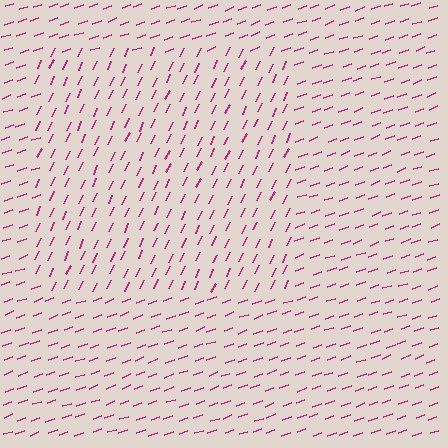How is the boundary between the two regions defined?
The boundary is defined purely by a change in line orientation (approximately 45 degrees difference). All lines are the same color and thickness.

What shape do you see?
I see a rectangle.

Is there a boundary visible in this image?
Yes, there is a texture boundary formed by a change in line orientation.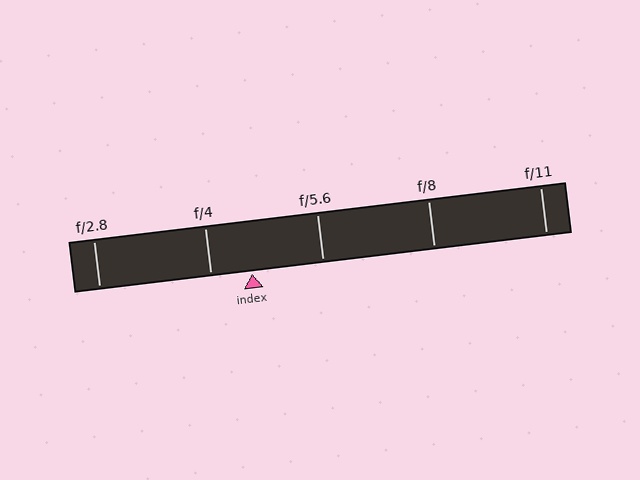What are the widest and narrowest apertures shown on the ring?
The widest aperture shown is f/2.8 and the narrowest is f/11.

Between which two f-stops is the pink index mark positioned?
The index mark is between f/4 and f/5.6.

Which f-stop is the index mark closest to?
The index mark is closest to f/4.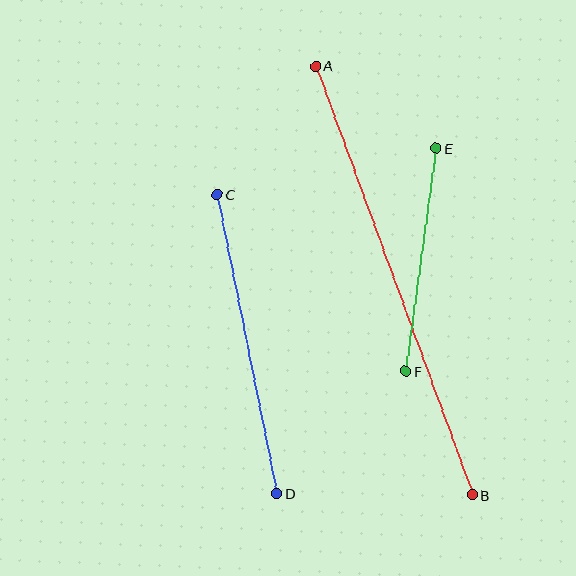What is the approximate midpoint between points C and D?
The midpoint is at approximately (247, 344) pixels.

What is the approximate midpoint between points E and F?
The midpoint is at approximately (421, 260) pixels.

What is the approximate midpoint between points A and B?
The midpoint is at approximately (394, 280) pixels.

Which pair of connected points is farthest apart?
Points A and B are farthest apart.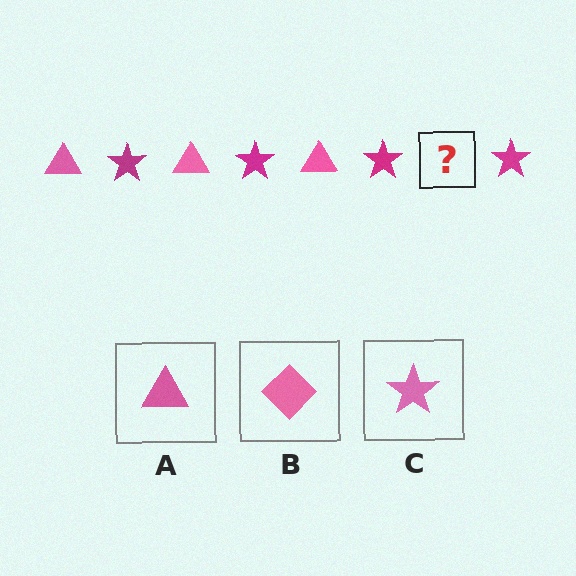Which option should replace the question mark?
Option A.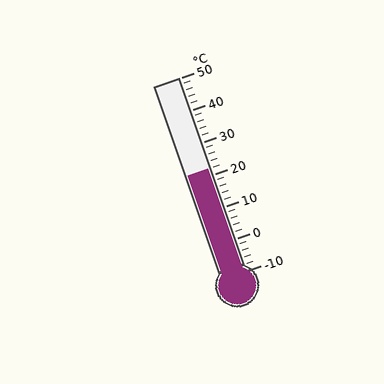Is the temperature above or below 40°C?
The temperature is below 40°C.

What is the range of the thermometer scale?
The thermometer scale ranges from -10°C to 50°C.